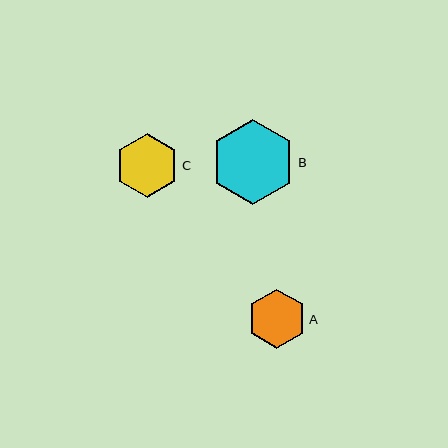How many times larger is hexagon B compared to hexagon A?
Hexagon B is approximately 1.4 times the size of hexagon A.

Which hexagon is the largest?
Hexagon B is the largest with a size of approximately 85 pixels.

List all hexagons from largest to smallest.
From largest to smallest: B, C, A.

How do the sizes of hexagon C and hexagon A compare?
Hexagon C and hexagon A are approximately the same size.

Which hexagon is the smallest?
Hexagon A is the smallest with a size of approximately 59 pixels.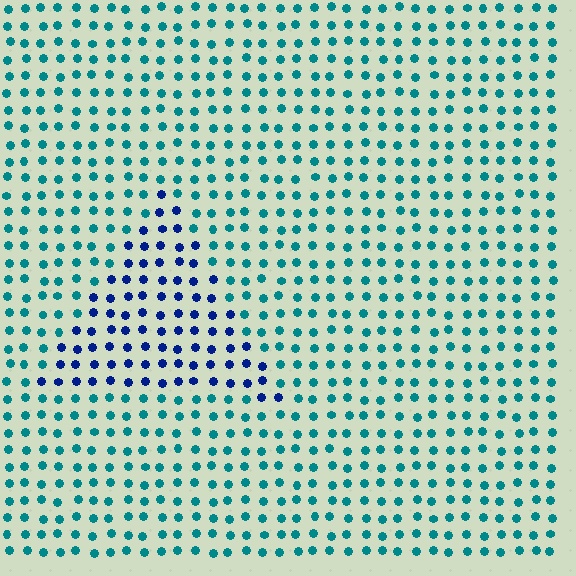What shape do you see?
I see a triangle.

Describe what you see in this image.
The image is filled with small teal elements in a uniform arrangement. A triangle-shaped region is visible where the elements are tinted to a slightly different hue, forming a subtle color boundary.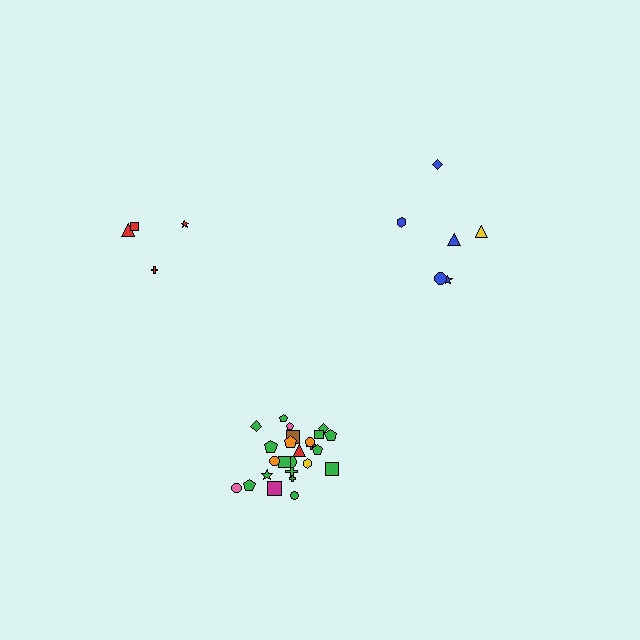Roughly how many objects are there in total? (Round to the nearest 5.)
Roughly 35 objects in total.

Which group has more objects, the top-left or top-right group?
The top-right group.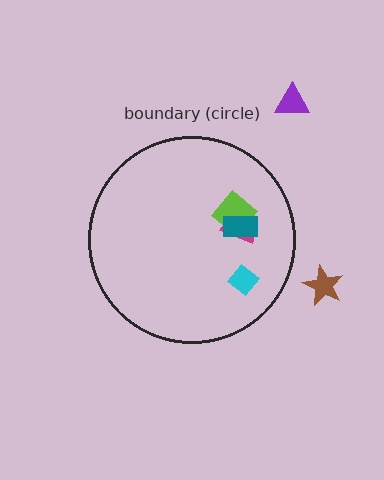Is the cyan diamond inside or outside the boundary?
Inside.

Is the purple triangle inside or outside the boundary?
Outside.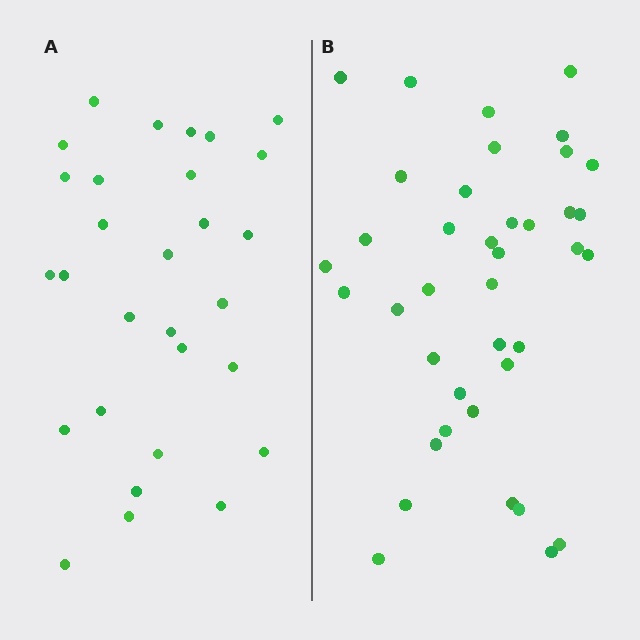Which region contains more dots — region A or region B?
Region B (the right region) has more dots.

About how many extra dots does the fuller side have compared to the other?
Region B has roughly 10 or so more dots than region A.